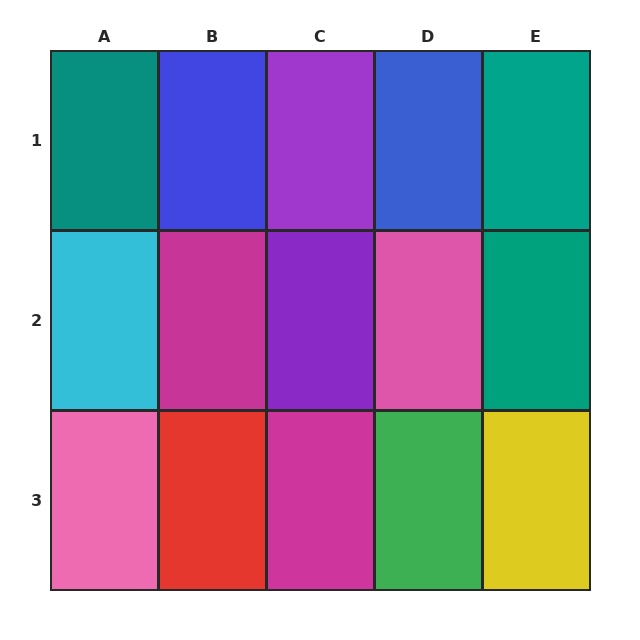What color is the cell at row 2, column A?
Cyan.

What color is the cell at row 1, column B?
Blue.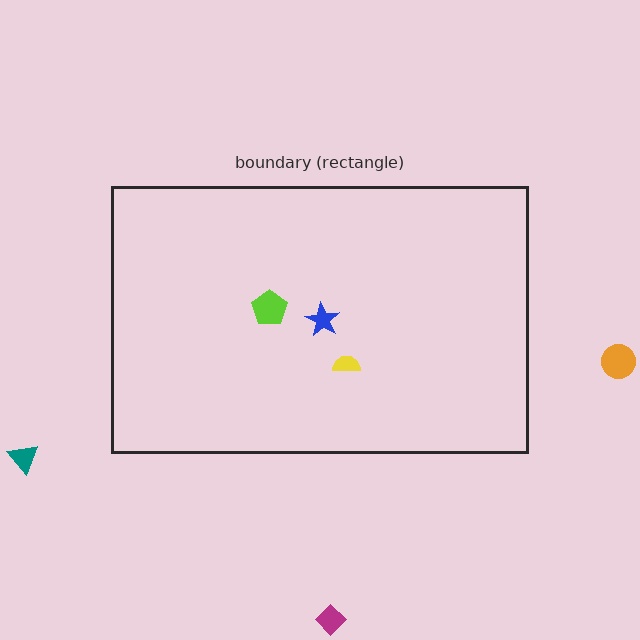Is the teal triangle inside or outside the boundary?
Outside.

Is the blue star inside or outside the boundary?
Inside.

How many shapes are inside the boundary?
3 inside, 3 outside.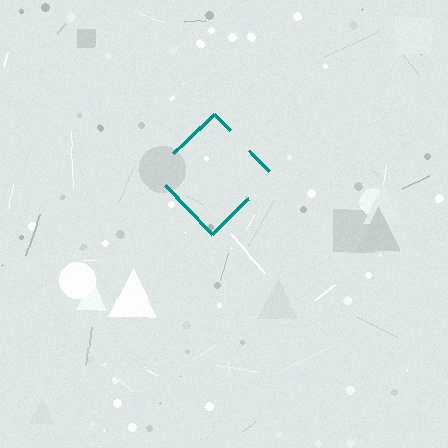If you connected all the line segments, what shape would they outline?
They would outline a diamond.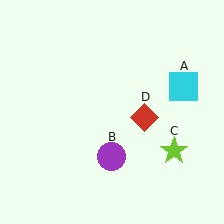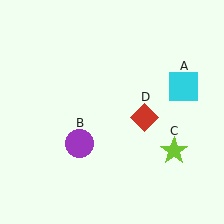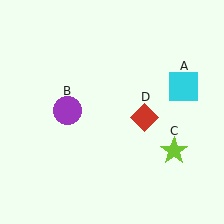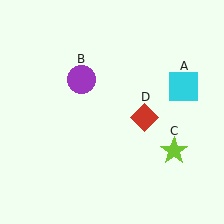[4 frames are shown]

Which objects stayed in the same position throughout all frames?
Cyan square (object A) and lime star (object C) and red diamond (object D) remained stationary.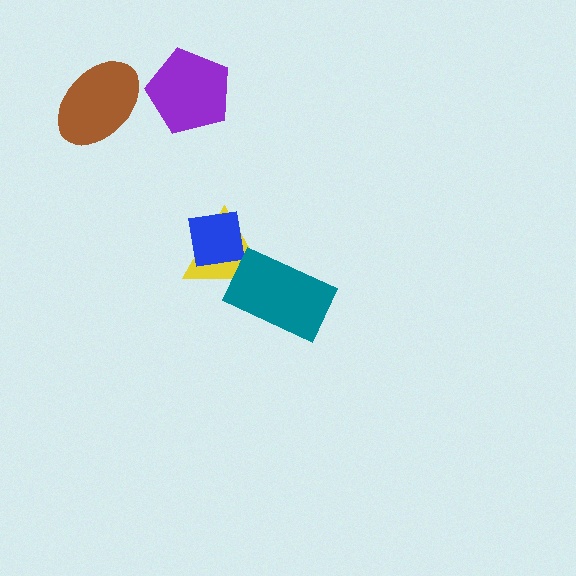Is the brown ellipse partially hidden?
No, no other shape covers it.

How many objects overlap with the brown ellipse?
0 objects overlap with the brown ellipse.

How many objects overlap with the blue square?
1 object overlaps with the blue square.